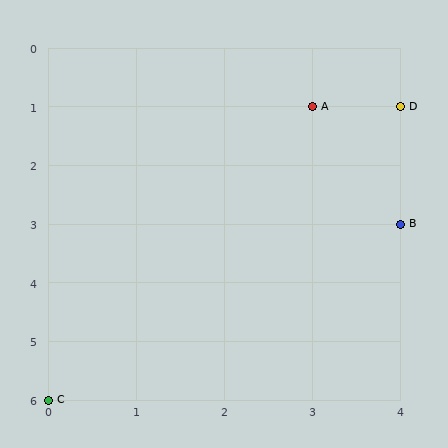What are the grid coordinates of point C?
Point C is at grid coordinates (0, 6).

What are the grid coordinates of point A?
Point A is at grid coordinates (3, 1).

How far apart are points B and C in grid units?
Points B and C are 4 columns and 3 rows apart (about 5.0 grid units diagonally).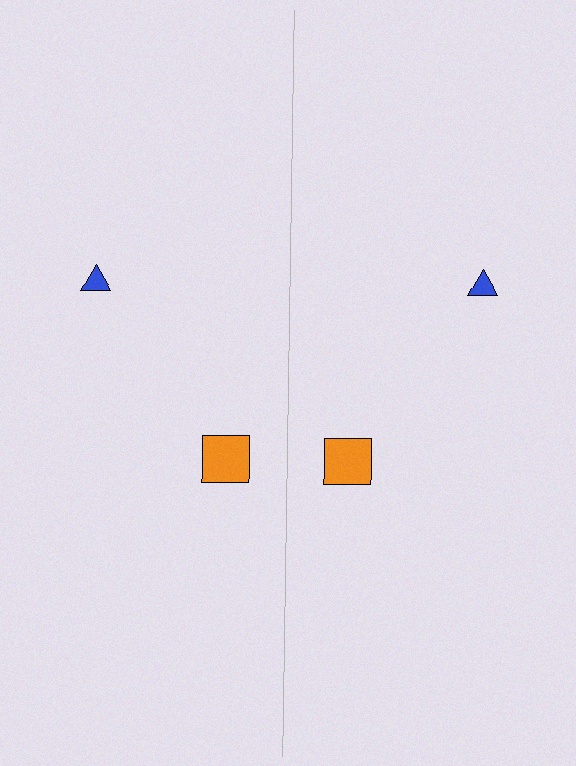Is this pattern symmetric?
Yes, this pattern has bilateral (reflection) symmetry.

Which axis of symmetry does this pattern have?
The pattern has a vertical axis of symmetry running through the center of the image.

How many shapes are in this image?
There are 4 shapes in this image.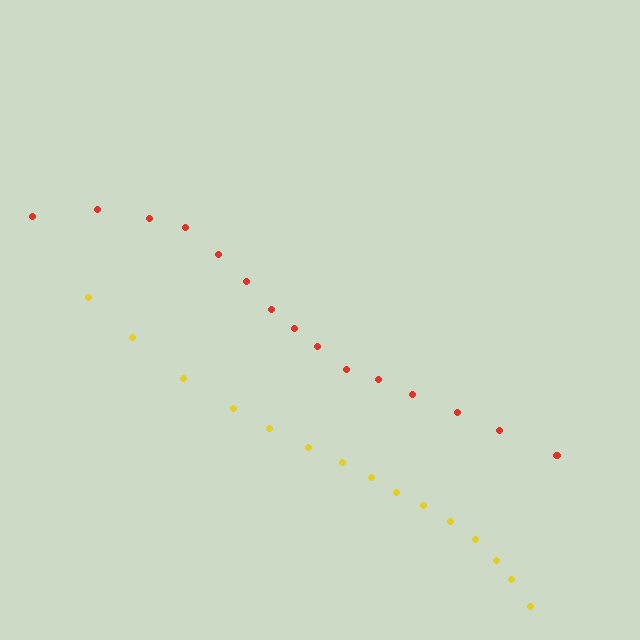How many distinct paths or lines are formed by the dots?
There are 2 distinct paths.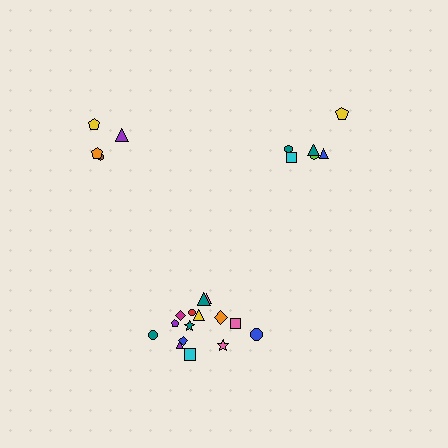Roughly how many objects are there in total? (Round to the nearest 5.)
Roughly 25 objects in total.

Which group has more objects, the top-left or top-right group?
The top-right group.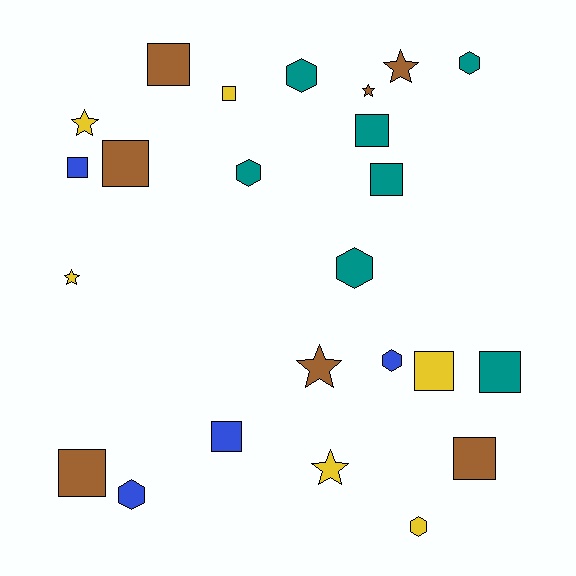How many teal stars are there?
There are no teal stars.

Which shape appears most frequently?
Square, with 11 objects.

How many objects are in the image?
There are 24 objects.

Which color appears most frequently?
Brown, with 7 objects.